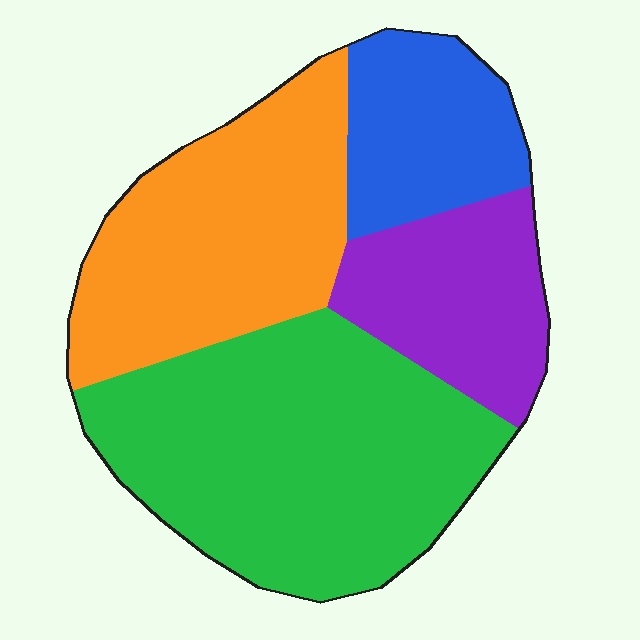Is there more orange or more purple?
Orange.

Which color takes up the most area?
Green, at roughly 40%.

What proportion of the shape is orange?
Orange covers 28% of the shape.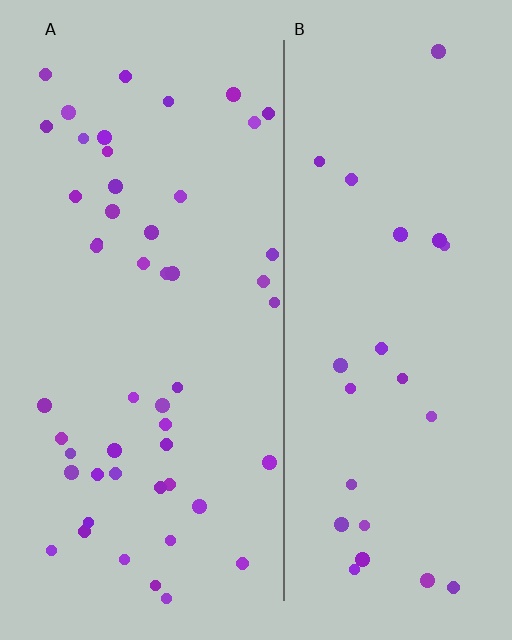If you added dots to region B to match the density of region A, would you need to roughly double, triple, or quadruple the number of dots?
Approximately double.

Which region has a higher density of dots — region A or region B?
A (the left).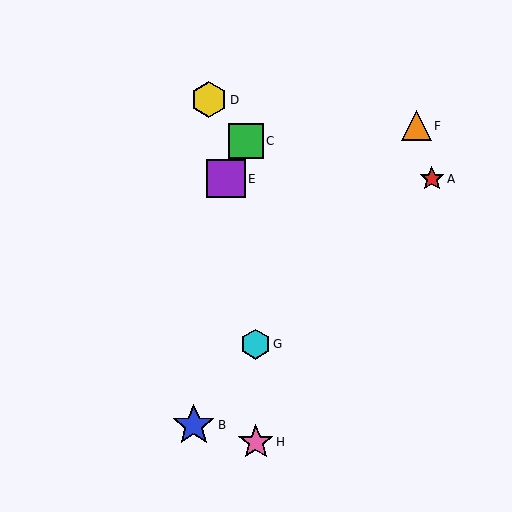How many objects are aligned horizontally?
2 objects (A, E) are aligned horizontally.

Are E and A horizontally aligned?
Yes, both are at y≈179.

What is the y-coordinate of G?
Object G is at y≈344.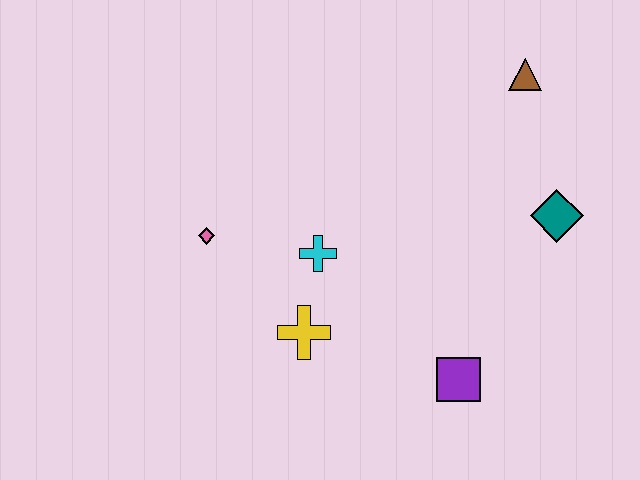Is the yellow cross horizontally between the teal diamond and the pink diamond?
Yes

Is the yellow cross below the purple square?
No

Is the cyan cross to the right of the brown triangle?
No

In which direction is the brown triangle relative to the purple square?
The brown triangle is above the purple square.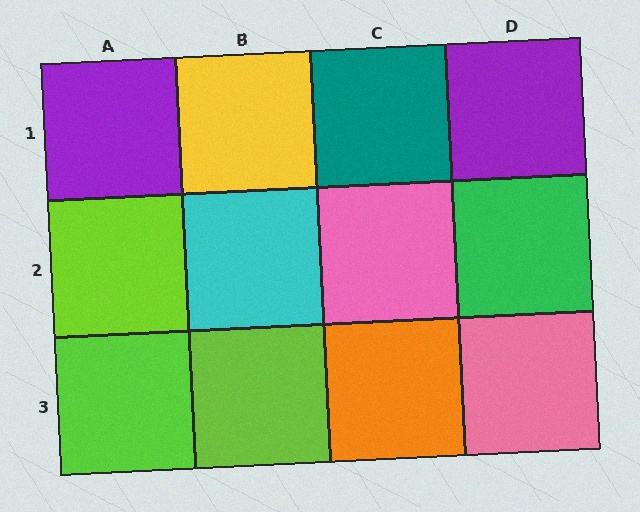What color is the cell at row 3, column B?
Lime.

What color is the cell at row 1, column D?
Purple.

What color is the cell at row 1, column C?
Teal.